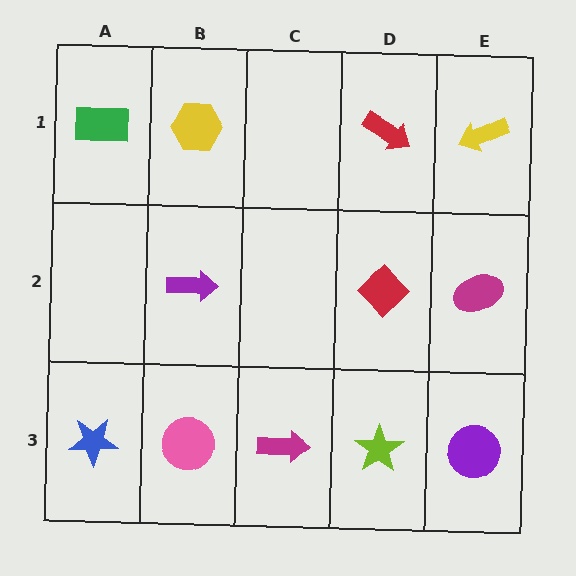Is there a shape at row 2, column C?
No, that cell is empty.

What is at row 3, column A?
A blue star.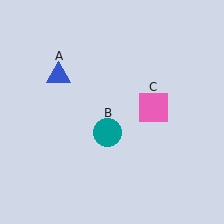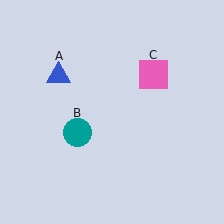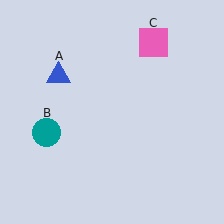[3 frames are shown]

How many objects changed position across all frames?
2 objects changed position: teal circle (object B), pink square (object C).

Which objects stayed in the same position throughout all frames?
Blue triangle (object A) remained stationary.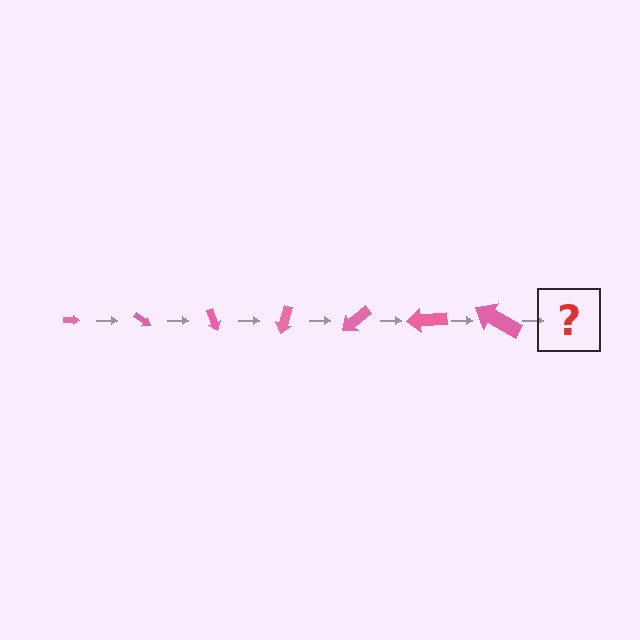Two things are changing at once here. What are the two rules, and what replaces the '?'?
The two rules are that the arrow grows larger each step and it rotates 35 degrees each step. The '?' should be an arrow, larger than the previous one and rotated 245 degrees from the start.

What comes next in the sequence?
The next element should be an arrow, larger than the previous one and rotated 245 degrees from the start.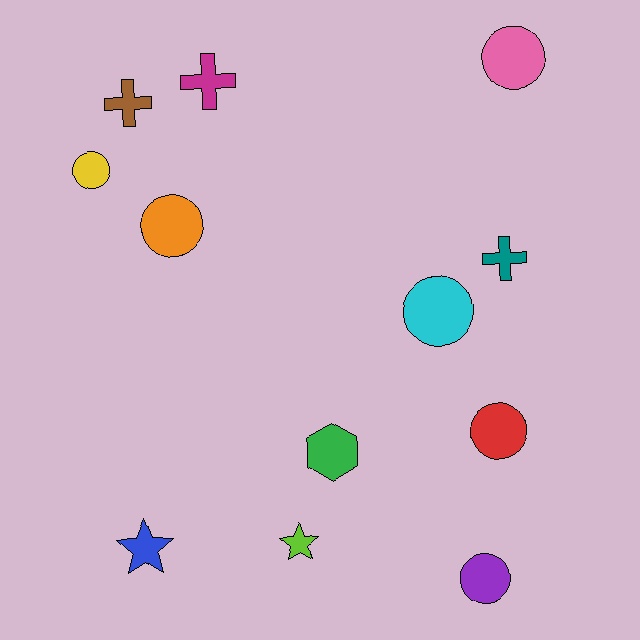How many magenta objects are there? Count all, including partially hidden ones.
There is 1 magenta object.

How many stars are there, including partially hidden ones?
There are 2 stars.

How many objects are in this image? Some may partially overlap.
There are 12 objects.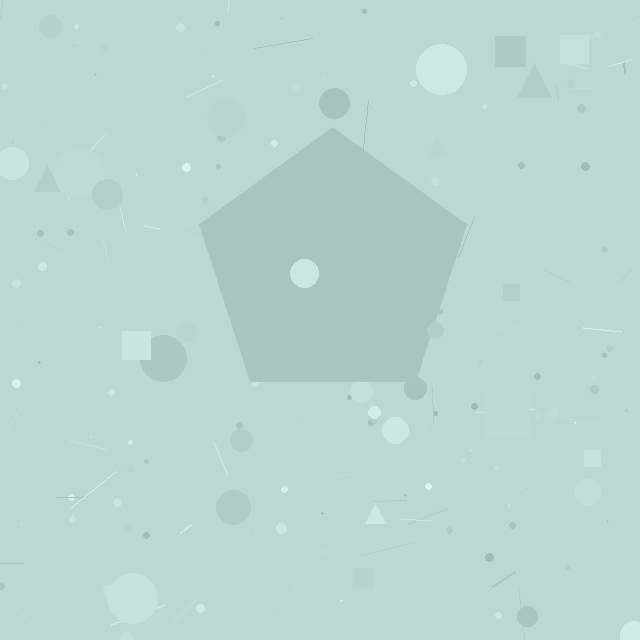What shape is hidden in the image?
A pentagon is hidden in the image.